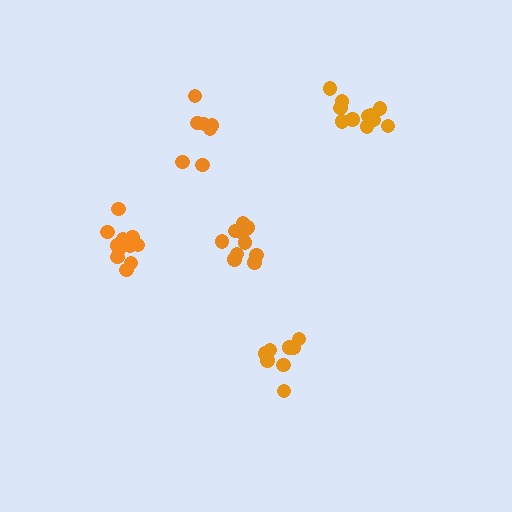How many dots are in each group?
Group 1: 7 dots, Group 2: 11 dots, Group 3: 8 dots, Group 4: 12 dots, Group 5: 11 dots (49 total).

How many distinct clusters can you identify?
There are 5 distinct clusters.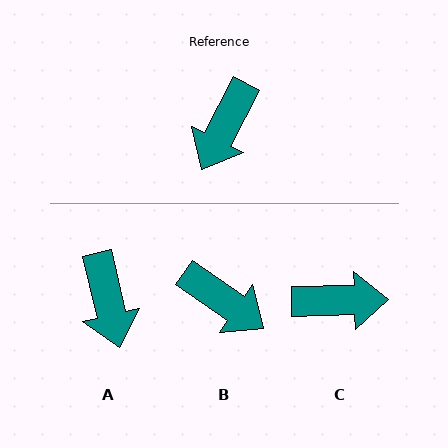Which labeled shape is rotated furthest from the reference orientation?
C, about 119 degrees away.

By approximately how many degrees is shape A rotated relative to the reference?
Approximately 41 degrees counter-clockwise.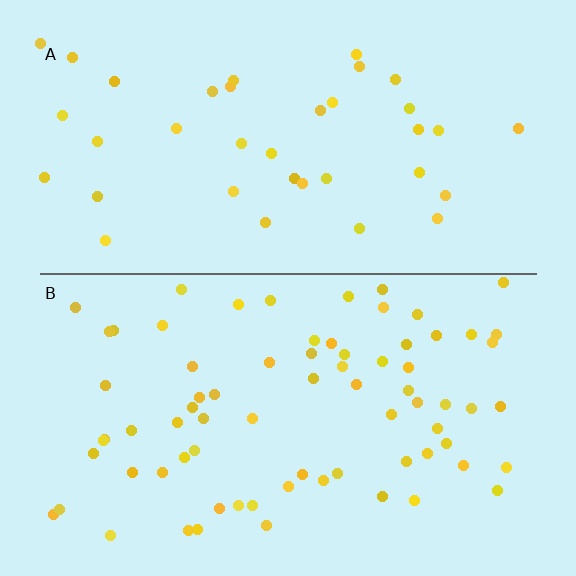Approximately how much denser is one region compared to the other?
Approximately 2.0× — region B over region A.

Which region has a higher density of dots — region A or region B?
B (the bottom).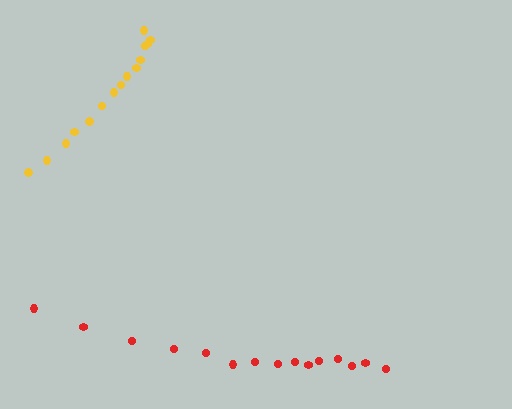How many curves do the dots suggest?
There are 2 distinct paths.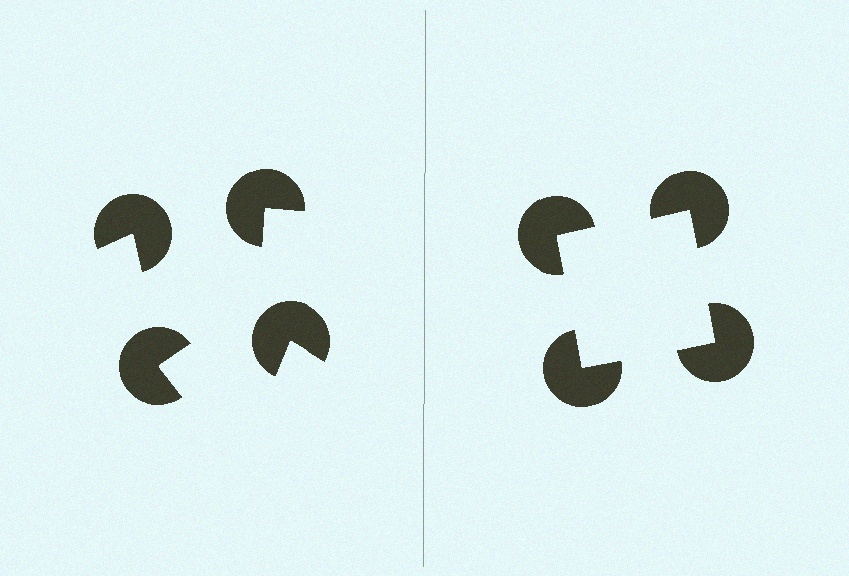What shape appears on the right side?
An illusory square.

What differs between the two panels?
The pac-man discs are positioned identically on both sides; only the wedge orientations differ. On the right they align to a square; on the left they are misaligned.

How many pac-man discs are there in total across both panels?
8 — 4 on each side.